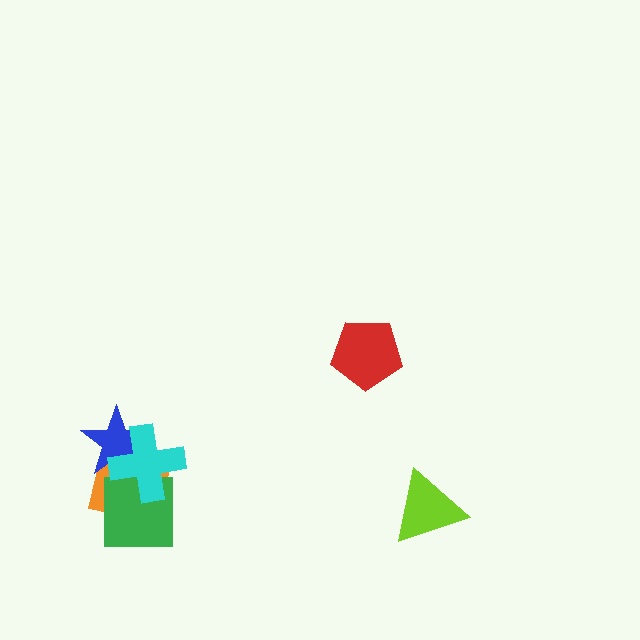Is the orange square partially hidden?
Yes, it is partially covered by another shape.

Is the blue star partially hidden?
Yes, it is partially covered by another shape.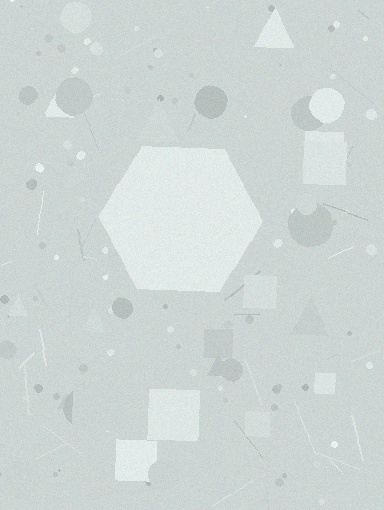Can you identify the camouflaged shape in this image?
The camouflaged shape is a hexagon.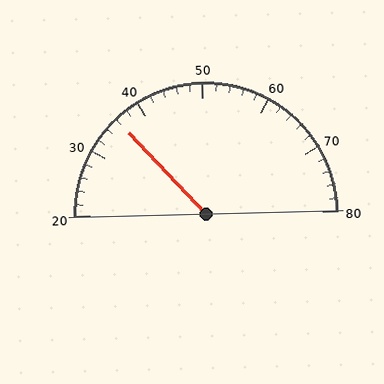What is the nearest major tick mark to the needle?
The nearest major tick mark is 40.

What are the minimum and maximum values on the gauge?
The gauge ranges from 20 to 80.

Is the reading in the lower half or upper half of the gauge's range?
The reading is in the lower half of the range (20 to 80).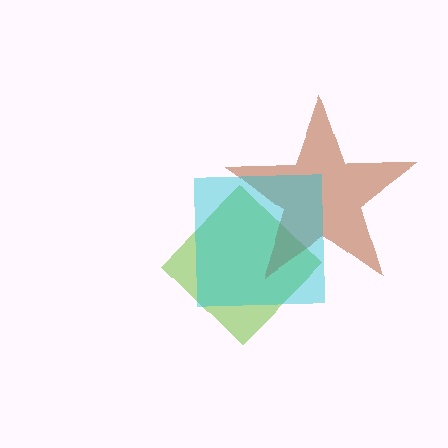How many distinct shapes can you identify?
There are 3 distinct shapes: a lime diamond, a brown star, a cyan square.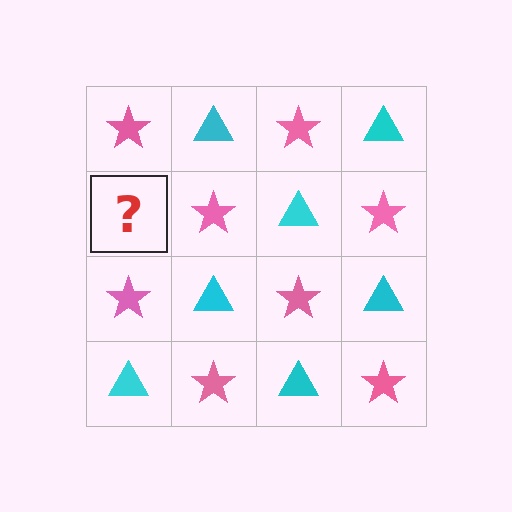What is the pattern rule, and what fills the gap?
The rule is that it alternates pink star and cyan triangle in a checkerboard pattern. The gap should be filled with a cyan triangle.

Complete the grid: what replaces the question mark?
The question mark should be replaced with a cyan triangle.